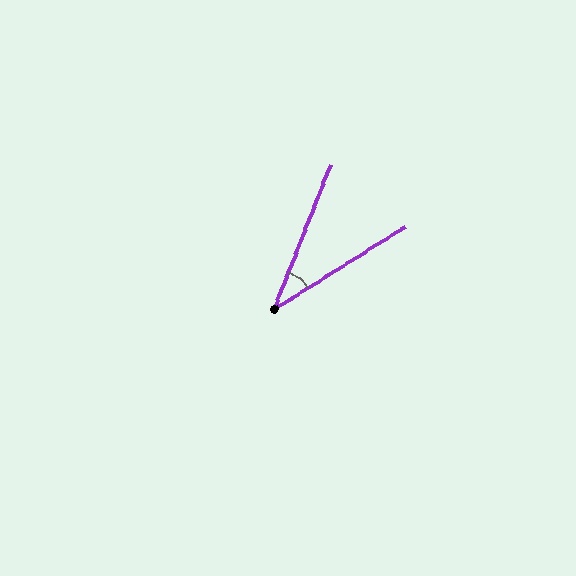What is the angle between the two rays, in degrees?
Approximately 36 degrees.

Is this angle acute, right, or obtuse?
It is acute.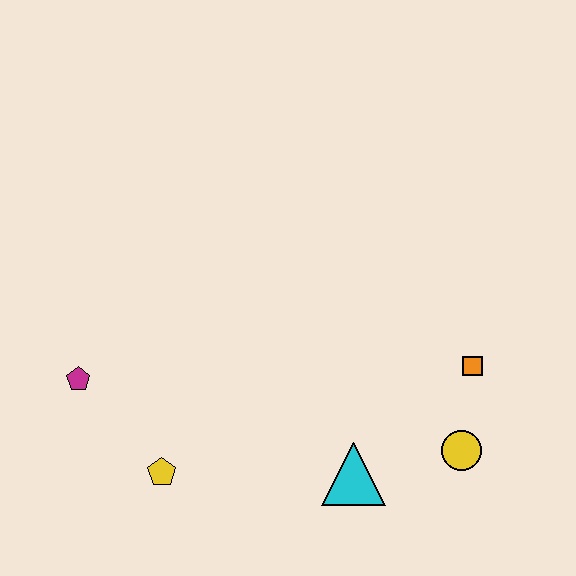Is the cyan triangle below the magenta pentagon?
Yes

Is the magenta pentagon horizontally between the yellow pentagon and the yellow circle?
No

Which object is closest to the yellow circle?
The orange square is closest to the yellow circle.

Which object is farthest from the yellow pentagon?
The orange square is farthest from the yellow pentagon.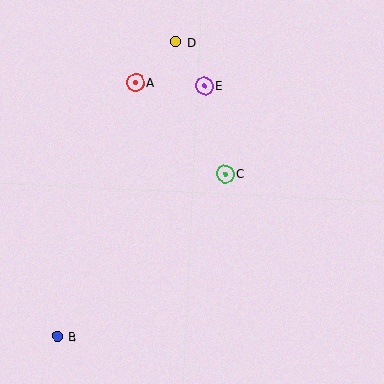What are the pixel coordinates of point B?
Point B is at (57, 336).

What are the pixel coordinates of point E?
Point E is at (205, 86).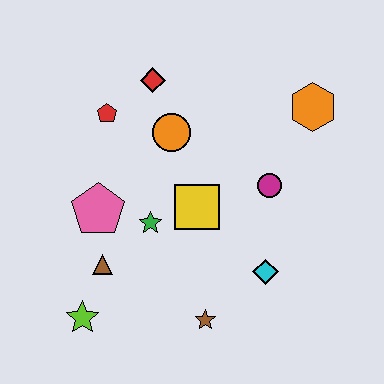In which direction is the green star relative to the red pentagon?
The green star is below the red pentagon.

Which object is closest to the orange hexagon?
The magenta circle is closest to the orange hexagon.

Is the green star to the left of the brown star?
Yes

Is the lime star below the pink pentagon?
Yes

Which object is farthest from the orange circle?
The lime star is farthest from the orange circle.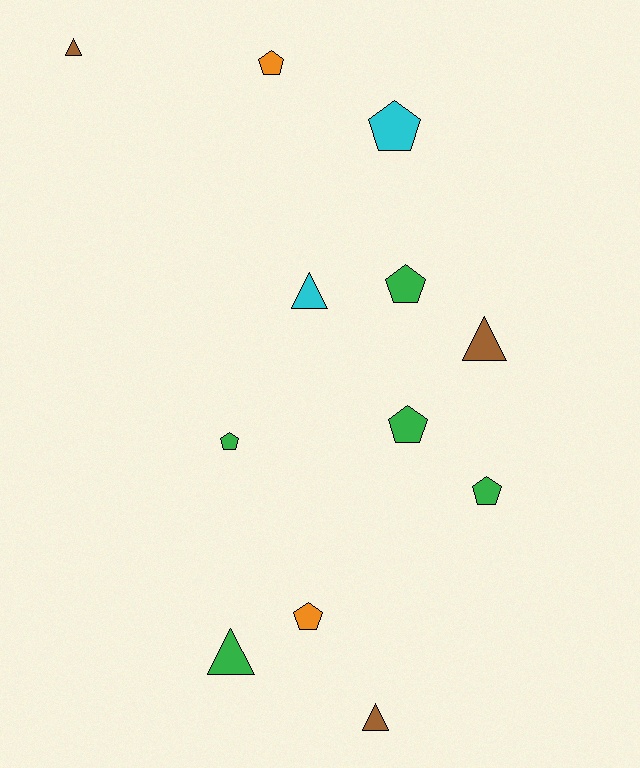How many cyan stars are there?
There are no cyan stars.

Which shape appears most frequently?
Pentagon, with 7 objects.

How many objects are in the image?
There are 12 objects.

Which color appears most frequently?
Green, with 5 objects.